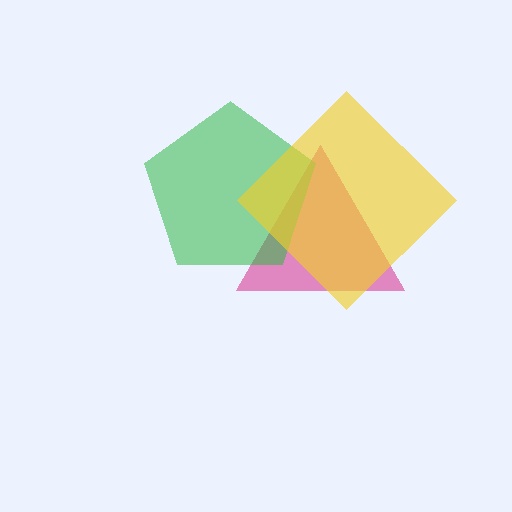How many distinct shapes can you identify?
There are 3 distinct shapes: a pink triangle, a green pentagon, a yellow diamond.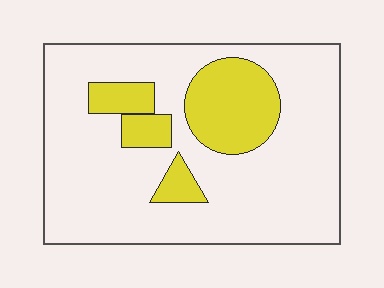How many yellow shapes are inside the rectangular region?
4.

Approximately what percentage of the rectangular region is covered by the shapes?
Approximately 20%.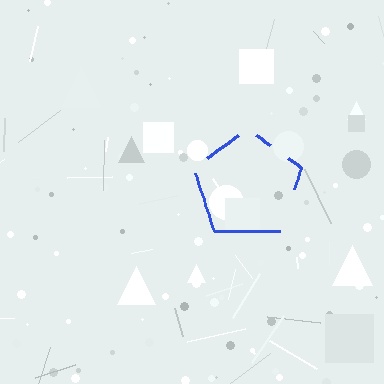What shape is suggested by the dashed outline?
The dashed outline suggests a pentagon.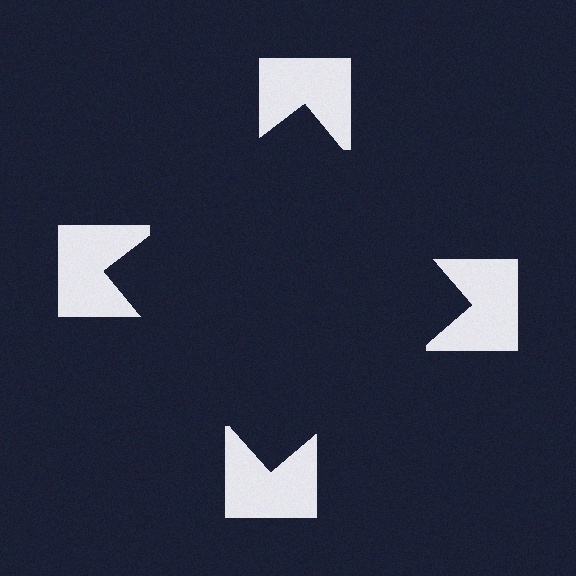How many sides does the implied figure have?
4 sides.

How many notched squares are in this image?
There are 4 — one at each vertex of the illusory square.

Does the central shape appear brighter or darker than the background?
It typically appears slightly darker than the background, even though no actual brightness change is drawn.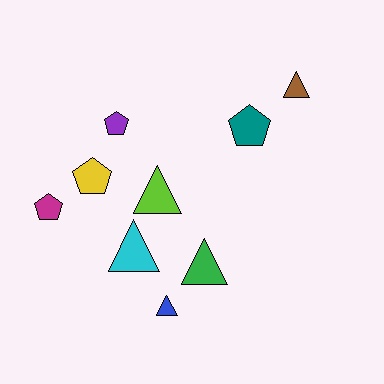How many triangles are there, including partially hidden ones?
There are 5 triangles.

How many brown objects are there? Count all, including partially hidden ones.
There is 1 brown object.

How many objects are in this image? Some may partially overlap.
There are 9 objects.